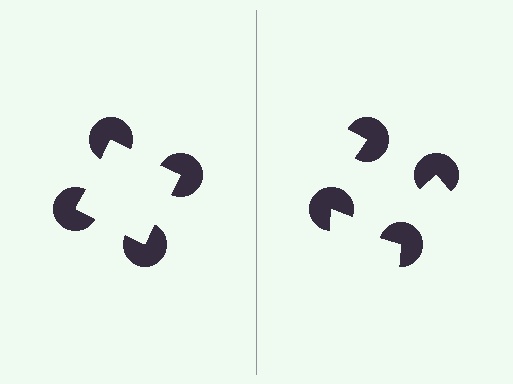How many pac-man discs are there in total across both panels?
8 — 4 on each side.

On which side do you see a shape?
An illusory square appears on the left side. On the right side the wedge cuts are rotated, so no coherent shape forms.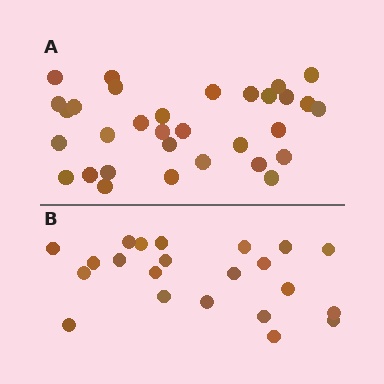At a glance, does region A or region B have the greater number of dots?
Region A (the top region) has more dots.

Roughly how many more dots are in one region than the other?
Region A has roughly 10 or so more dots than region B.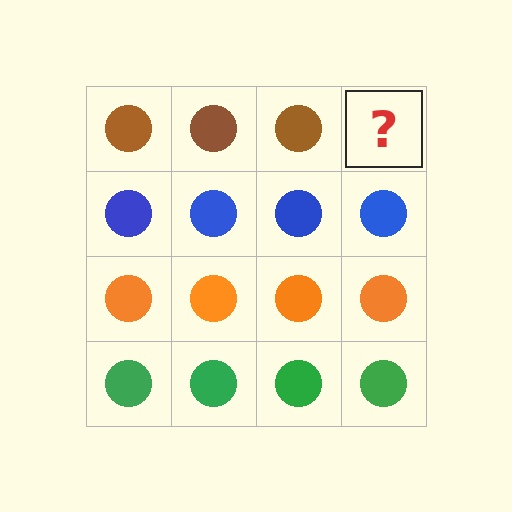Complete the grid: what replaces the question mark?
The question mark should be replaced with a brown circle.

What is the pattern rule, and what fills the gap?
The rule is that each row has a consistent color. The gap should be filled with a brown circle.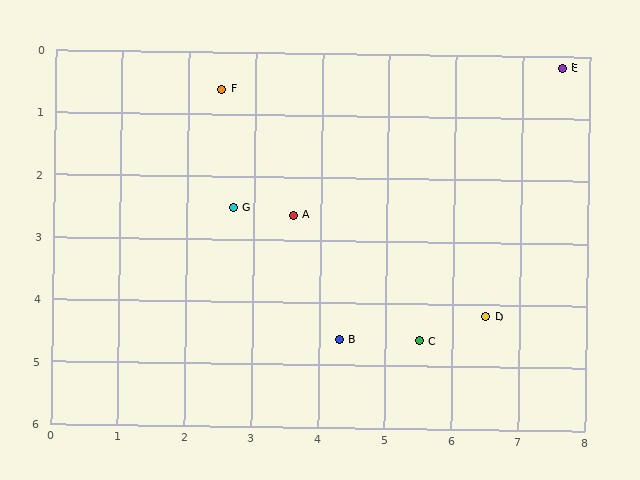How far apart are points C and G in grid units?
Points C and G are about 3.5 grid units apart.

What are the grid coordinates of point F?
Point F is at approximately (2.5, 0.6).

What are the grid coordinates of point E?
Point E is at approximately (7.6, 0.2).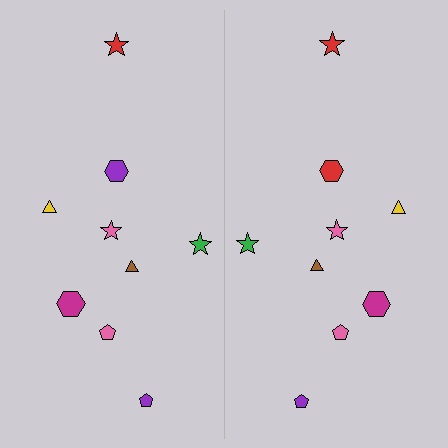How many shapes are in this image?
There are 18 shapes in this image.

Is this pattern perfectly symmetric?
No, the pattern is not perfectly symmetric. The red hexagon on the right side breaks the symmetry — its mirror counterpart is purple.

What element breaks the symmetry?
The red hexagon on the right side breaks the symmetry — its mirror counterpart is purple.